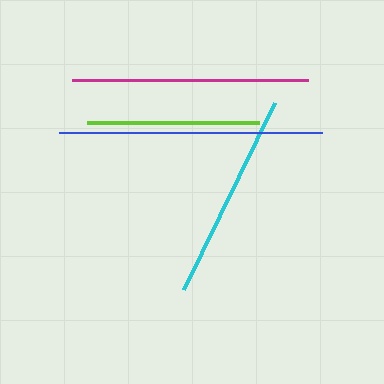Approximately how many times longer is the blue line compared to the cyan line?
The blue line is approximately 1.3 times the length of the cyan line.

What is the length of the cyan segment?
The cyan segment is approximately 208 pixels long.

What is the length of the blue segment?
The blue segment is approximately 263 pixels long.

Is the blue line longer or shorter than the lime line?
The blue line is longer than the lime line.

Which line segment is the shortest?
The lime line is the shortest at approximately 171 pixels.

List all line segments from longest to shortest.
From longest to shortest: blue, magenta, cyan, lime.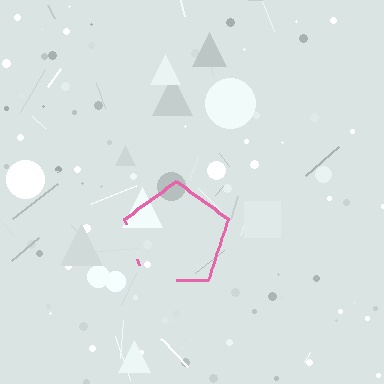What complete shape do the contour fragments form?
The contour fragments form a pentagon.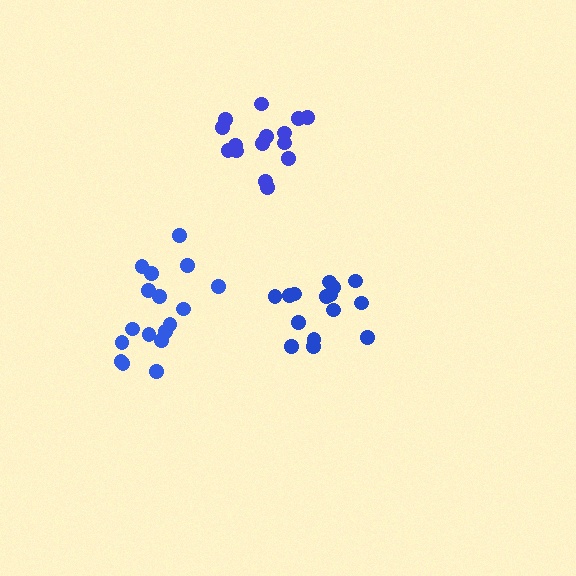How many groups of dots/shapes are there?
There are 3 groups.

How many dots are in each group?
Group 1: 15 dots, Group 2: 15 dots, Group 3: 17 dots (47 total).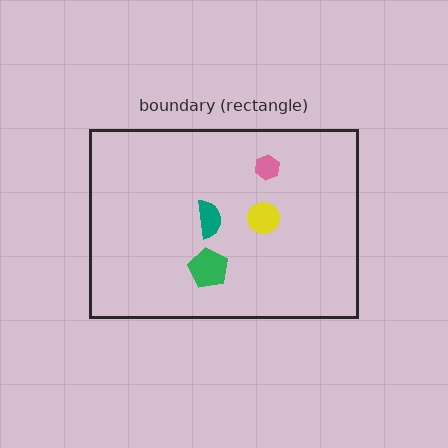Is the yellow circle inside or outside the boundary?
Inside.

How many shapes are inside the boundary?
4 inside, 0 outside.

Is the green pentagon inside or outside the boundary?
Inside.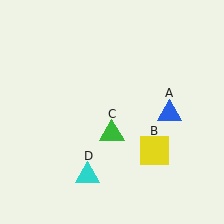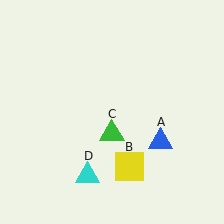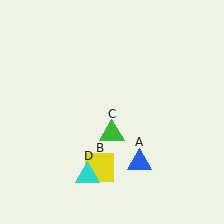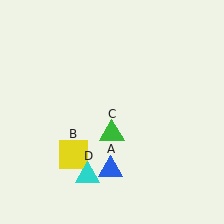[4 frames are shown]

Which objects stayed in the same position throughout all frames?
Green triangle (object C) and cyan triangle (object D) remained stationary.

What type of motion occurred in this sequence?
The blue triangle (object A), yellow square (object B) rotated clockwise around the center of the scene.